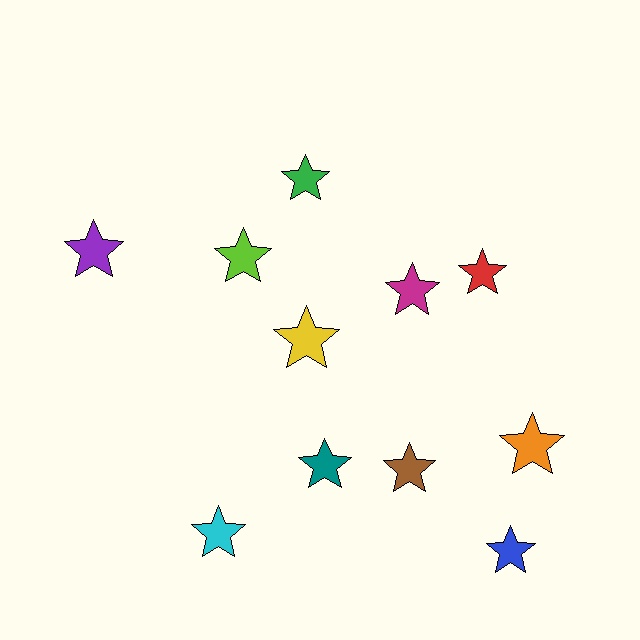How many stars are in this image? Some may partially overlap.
There are 11 stars.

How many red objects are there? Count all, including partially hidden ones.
There is 1 red object.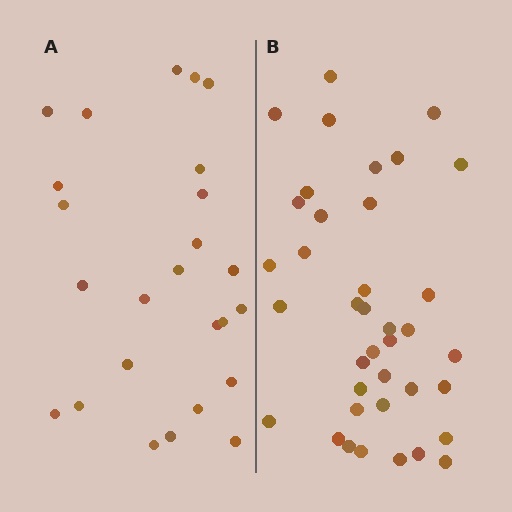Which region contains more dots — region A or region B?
Region B (the right region) has more dots.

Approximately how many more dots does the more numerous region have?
Region B has approximately 15 more dots than region A.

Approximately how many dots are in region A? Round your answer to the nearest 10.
About 20 dots. (The exact count is 25, which rounds to 20.)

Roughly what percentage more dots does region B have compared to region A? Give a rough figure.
About 50% more.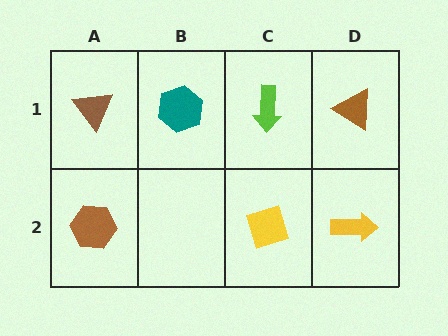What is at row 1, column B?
A teal hexagon.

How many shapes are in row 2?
3 shapes.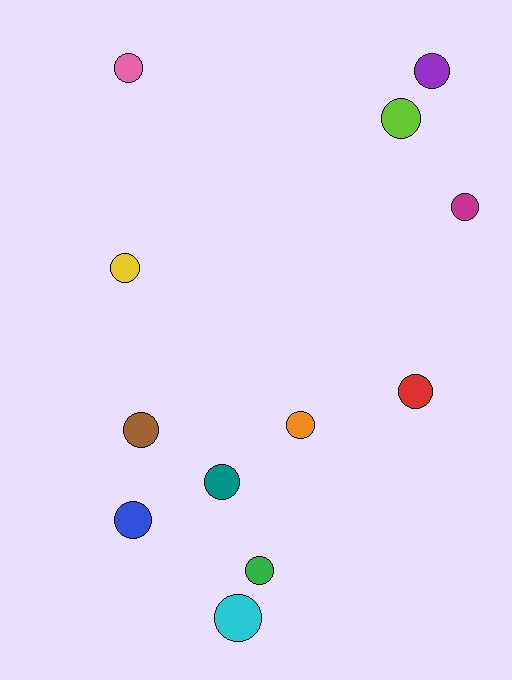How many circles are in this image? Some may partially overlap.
There are 12 circles.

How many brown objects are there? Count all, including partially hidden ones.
There is 1 brown object.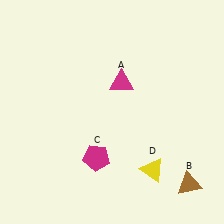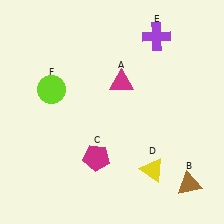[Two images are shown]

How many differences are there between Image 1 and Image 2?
There are 2 differences between the two images.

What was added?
A purple cross (E), a lime circle (F) were added in Image 2.